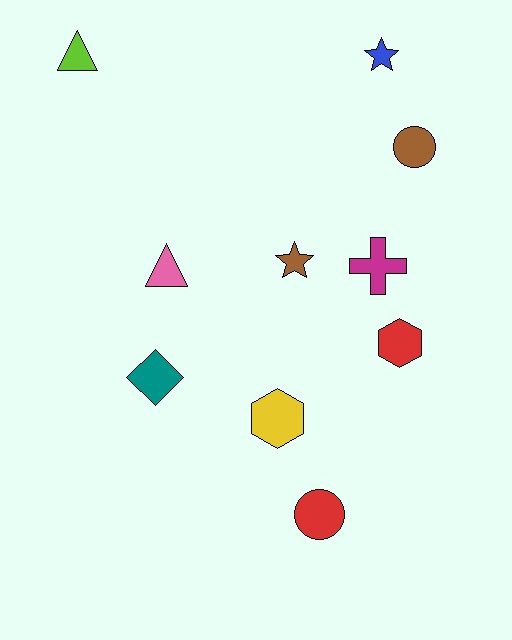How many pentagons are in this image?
There are no pentagons.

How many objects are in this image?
There are 10 objects.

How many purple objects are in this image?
There are no purple objects.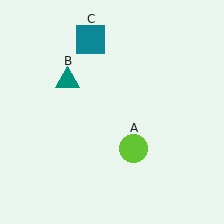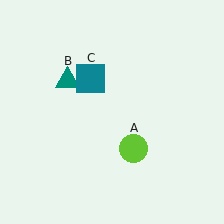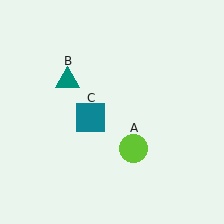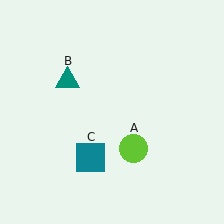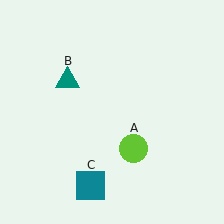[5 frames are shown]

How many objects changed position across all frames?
1 object changed position: teal square (object C).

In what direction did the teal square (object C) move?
The teal square (object C) moved down.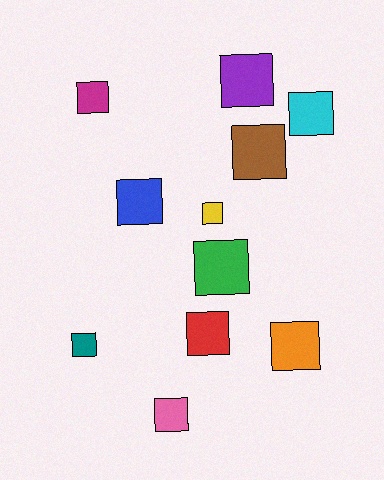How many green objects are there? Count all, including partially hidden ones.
There is 1 green object.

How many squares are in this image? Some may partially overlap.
There are 11 squares.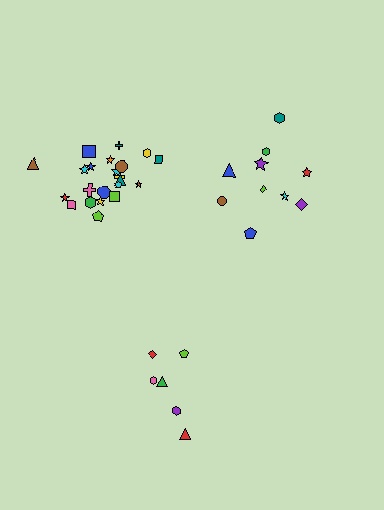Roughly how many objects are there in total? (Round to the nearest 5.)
Roughly 40 objects in total.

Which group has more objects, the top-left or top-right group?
The top-left group.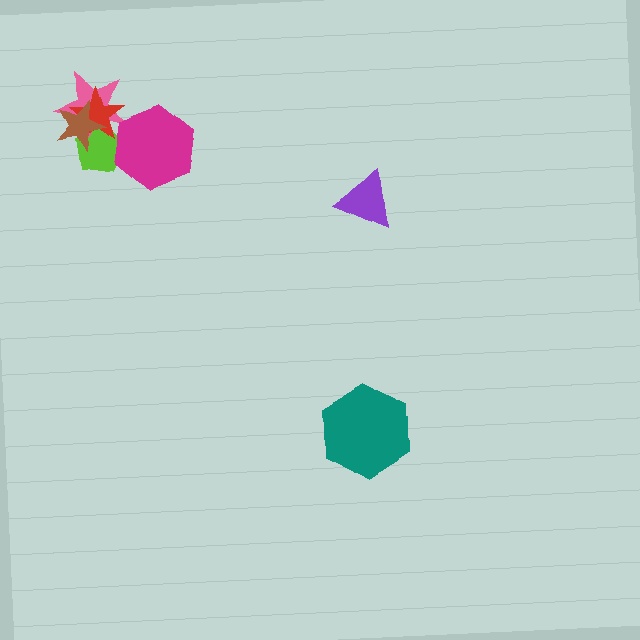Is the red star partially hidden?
Yes, it is partially covered by another shape.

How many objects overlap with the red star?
3 objects overlap with the red star.